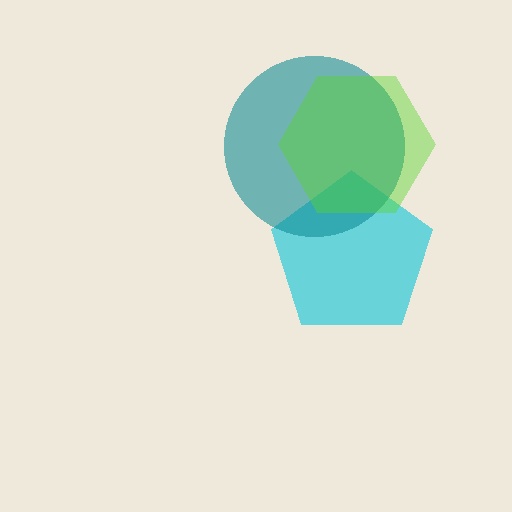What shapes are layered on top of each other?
The layered shapes are: a cyan pentagon, a teal circle, a lime hexagon.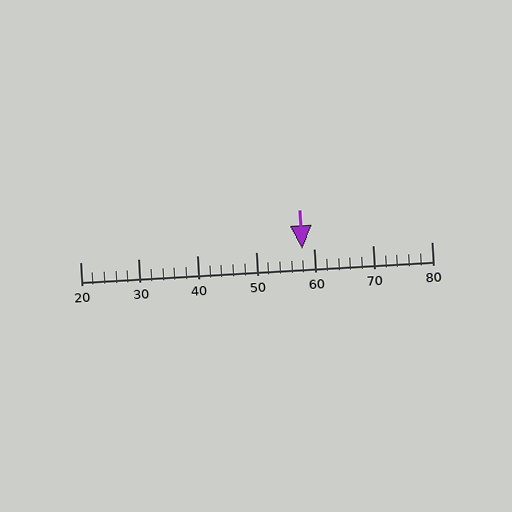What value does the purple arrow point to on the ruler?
The purple arrow points to approximately 58.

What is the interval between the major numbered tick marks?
The major tick marks are spaced 10 units apart.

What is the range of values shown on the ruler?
The ruler shows values from 20 to 80.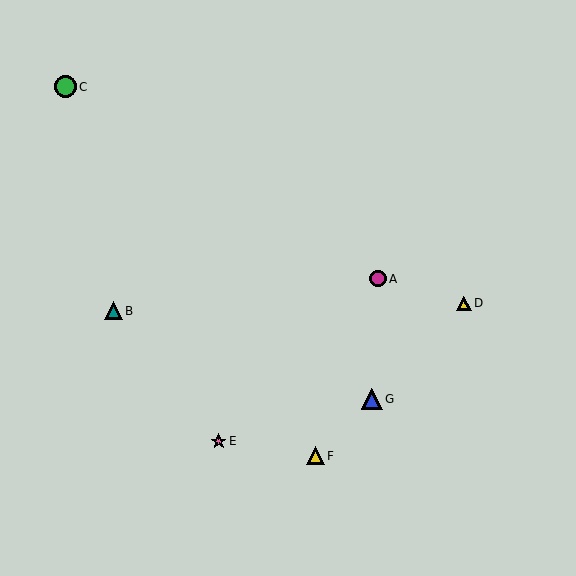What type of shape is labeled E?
Shape E is a pink star.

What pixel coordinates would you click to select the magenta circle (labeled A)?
Click at (378, 279) to select the magenta circle A.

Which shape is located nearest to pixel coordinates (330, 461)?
The yellow triangle (labeled F) at (315, 456) is nearest to that location.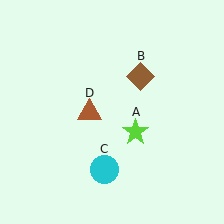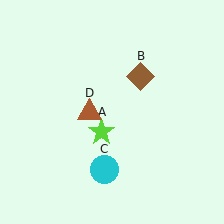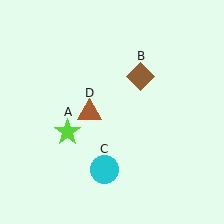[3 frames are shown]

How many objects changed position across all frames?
1 object changed position: lime star (object A).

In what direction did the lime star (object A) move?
The lime star (object A) moved left.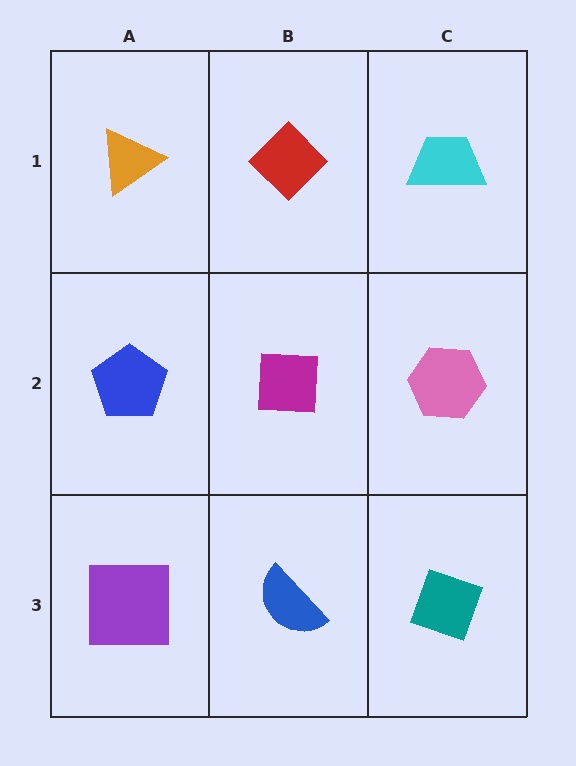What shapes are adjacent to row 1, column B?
A magenta square (row 2, column B), an orange triangle (row 1, column A), a cyan trapezoid (row 1, column C).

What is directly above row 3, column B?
A magenta square.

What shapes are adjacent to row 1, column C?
A pink hexagon (row 2, column C), a red diamond (row 1, column B).